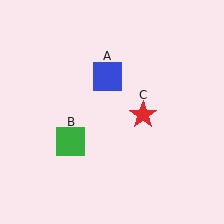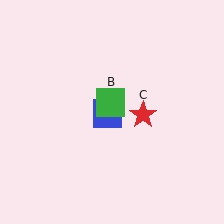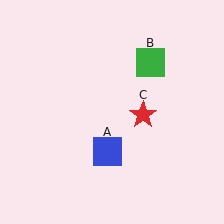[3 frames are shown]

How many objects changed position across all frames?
2 objects changed position: blue square (object A), green square (object B).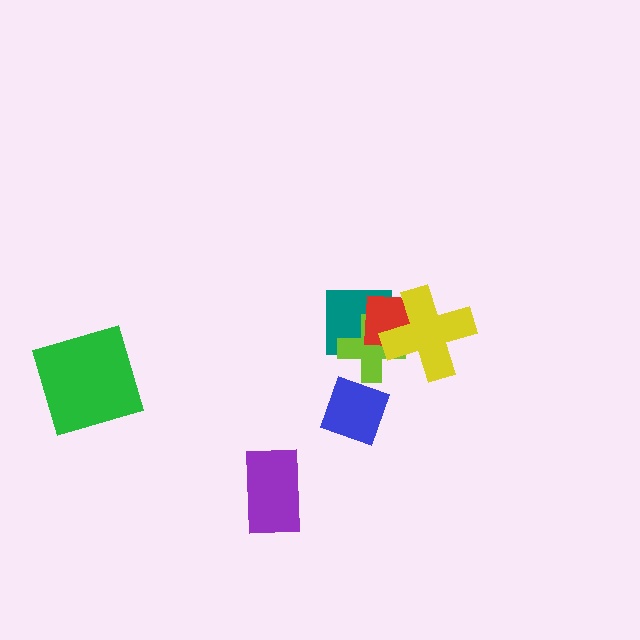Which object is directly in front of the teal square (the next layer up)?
The lime cross is directly in front of the teal square.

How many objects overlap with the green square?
0 objects overlap with the green square.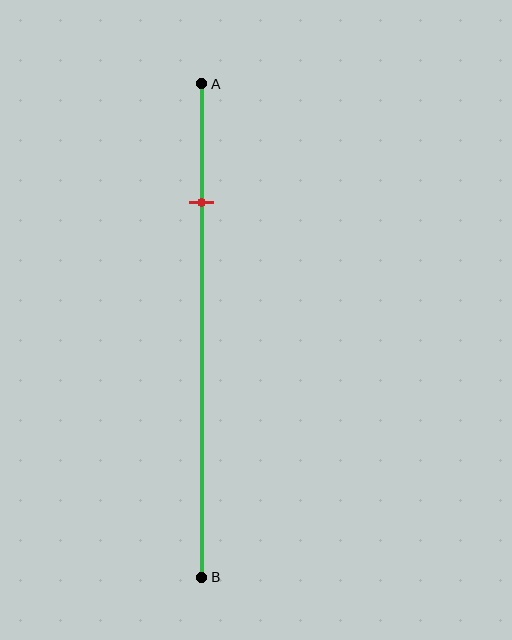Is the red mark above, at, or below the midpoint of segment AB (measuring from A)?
The red mark is above the midpoint of segment AB.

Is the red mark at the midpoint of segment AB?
No, the mark is at about 25% from A, not at the 50% midpoint.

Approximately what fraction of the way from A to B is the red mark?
The red mark is approximately 25% of the way from A to B.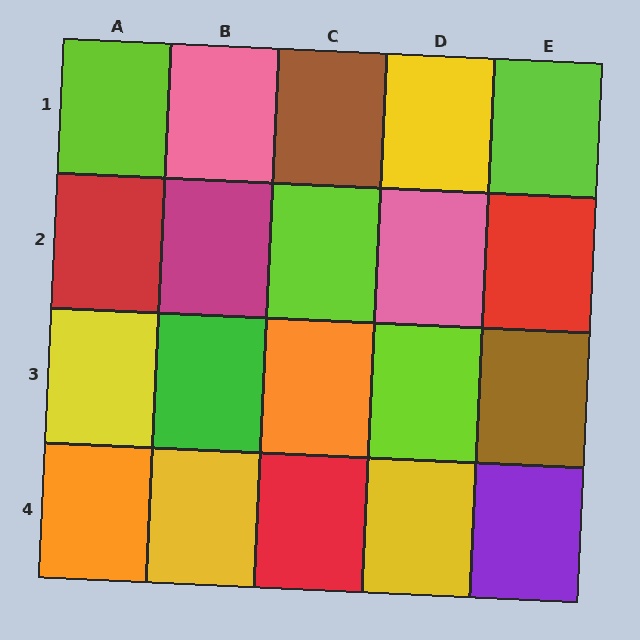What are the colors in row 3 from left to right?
Yellow, green, orange, lime, brown.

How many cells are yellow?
4 cells are yellow.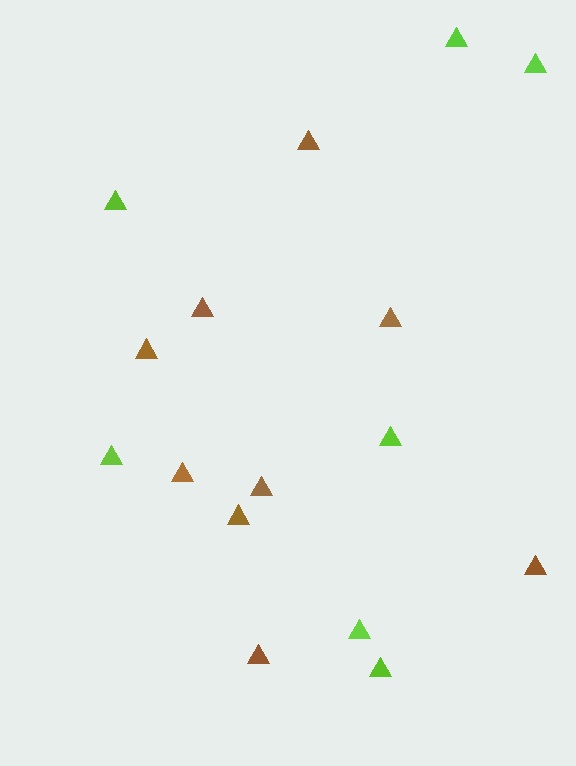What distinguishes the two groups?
There are 2 groups: one group of lime triangles (7) and one group of brown triangles (9).